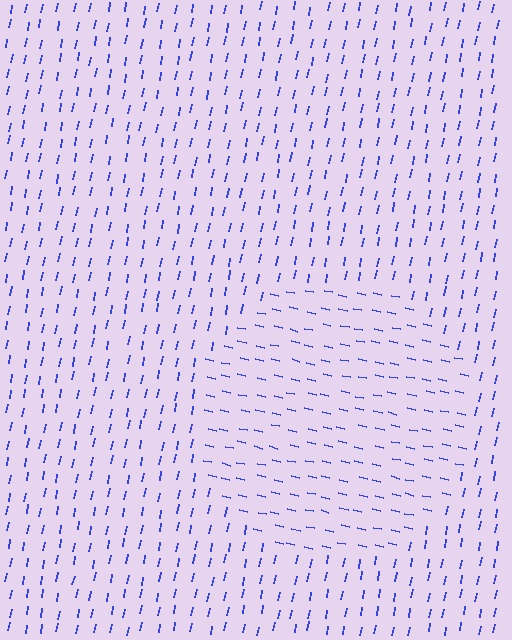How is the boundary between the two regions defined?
The boundary is defined purely by a change in line orientation (approximately 89 degrees difference). All lines are the same color and thickness.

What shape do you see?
I see a circle.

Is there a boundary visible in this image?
Yes, there is a texture boundary formed by a change in line orientation.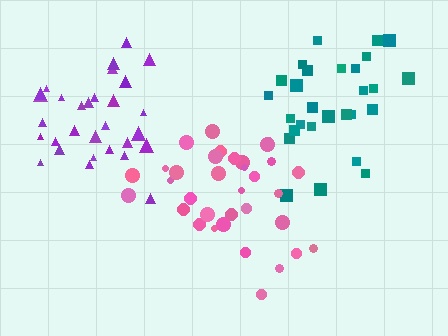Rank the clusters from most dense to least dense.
purple, pink, teal.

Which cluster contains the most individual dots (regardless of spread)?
Pink (34).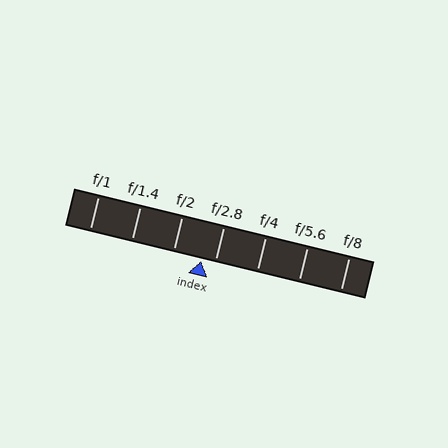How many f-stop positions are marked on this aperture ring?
There are 7 f-stop positions marked.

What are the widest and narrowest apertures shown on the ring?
The widest aperture shown is f/1 and the narrowest is f/8.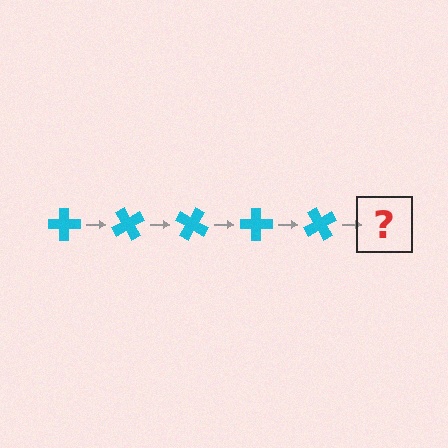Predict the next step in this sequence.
The next step is a cyan cross rotated 300 degrees.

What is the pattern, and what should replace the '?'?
The pattern is that the cross rotates 60 degrees each step. The '?' should be a cyan cross rotated 300 degrees.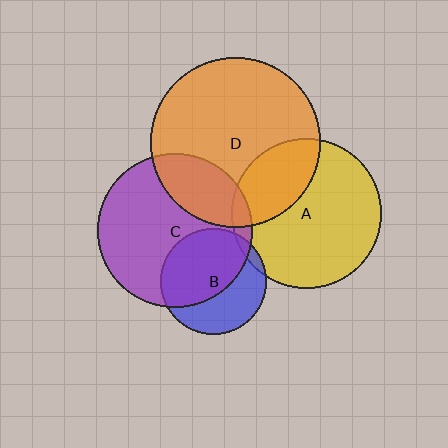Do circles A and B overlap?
Yes.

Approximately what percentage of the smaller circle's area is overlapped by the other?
Approximately 5%.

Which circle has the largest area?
Circle D (orange).